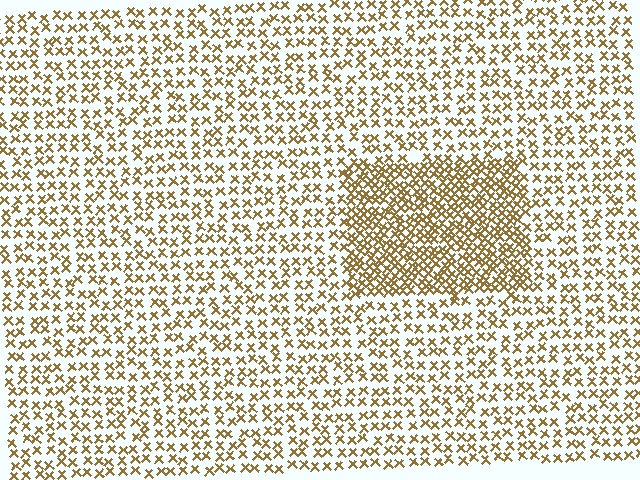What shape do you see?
I see a rectangle.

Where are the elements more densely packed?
The elements are more densely packed inside the rectangle boundary.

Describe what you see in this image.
The image contains small brown elements arranged at two different densities. A rectangle-shaped region is visible where the elements are more densely packed than the surrounding area.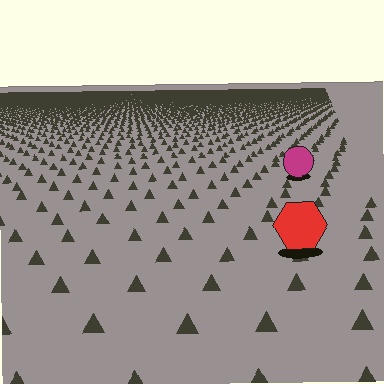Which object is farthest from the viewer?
The magenta circle is farthest from the viewer. It appears smaller and the ground texture around it is denser.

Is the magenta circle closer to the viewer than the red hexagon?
No. The red hexagon is closer — you can tell from the texture gradient: the ground texture is coarser near it.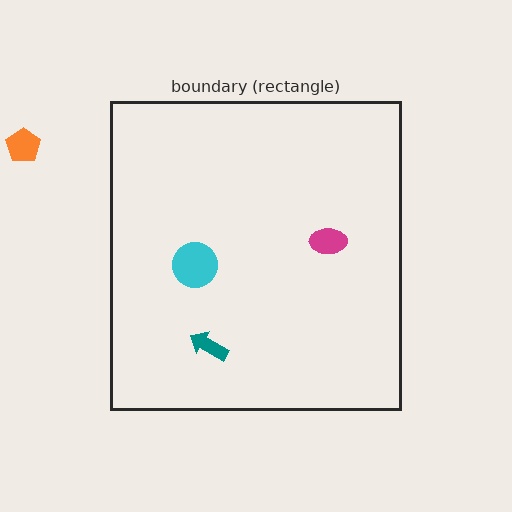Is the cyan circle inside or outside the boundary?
Inside.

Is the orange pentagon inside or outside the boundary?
Outside.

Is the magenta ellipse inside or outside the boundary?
Inside.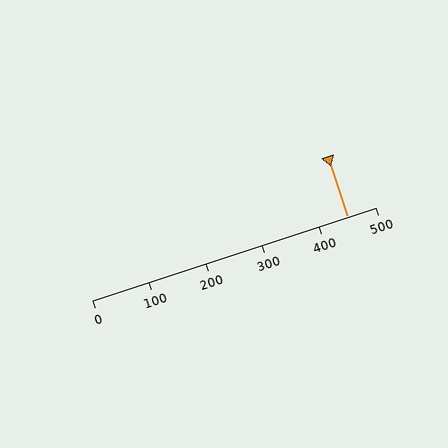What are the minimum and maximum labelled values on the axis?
The axis runs from 0 to 500.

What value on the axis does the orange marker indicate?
The marker indicates approximately 450.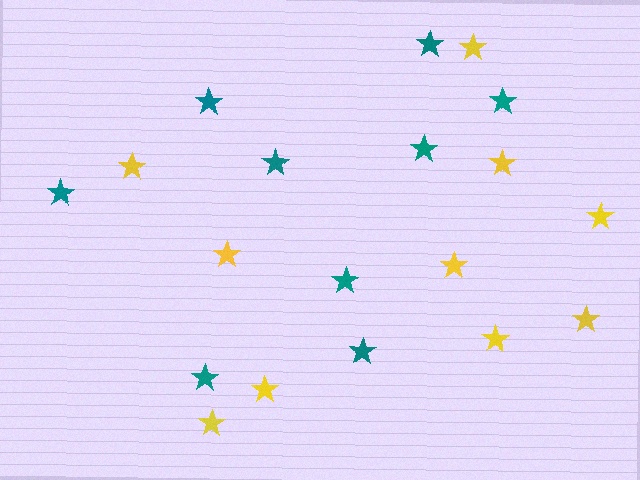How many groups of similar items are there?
There are 2 groups: one group of yellow stars (10) and one group of teal stars (9).